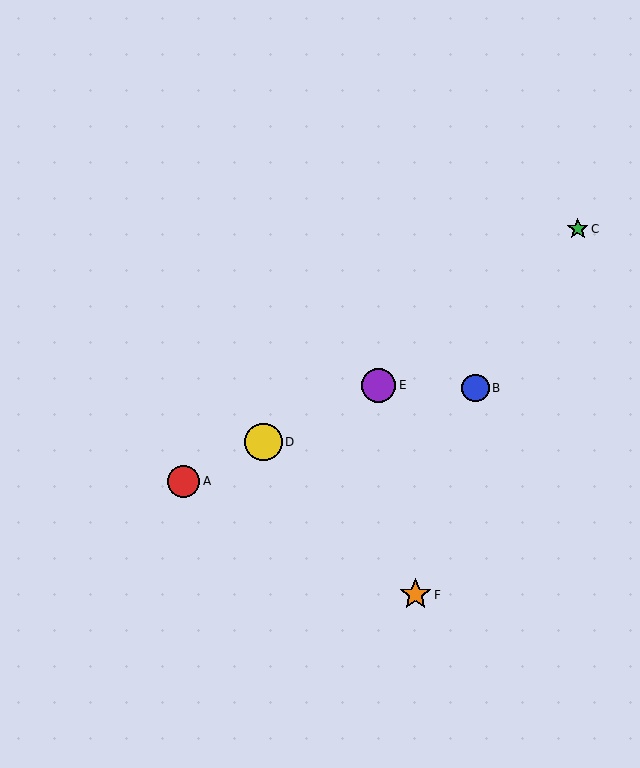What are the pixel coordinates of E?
Object E is at (378, 385).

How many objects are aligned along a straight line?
3 objects (A, D, E) are aligned along a straight line.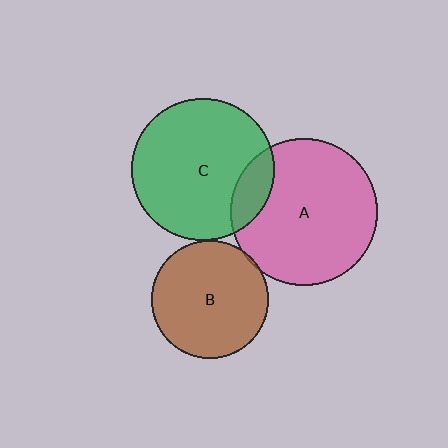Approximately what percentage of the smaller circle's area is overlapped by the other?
Approximately 5%.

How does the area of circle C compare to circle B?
Approximately 1.5 times.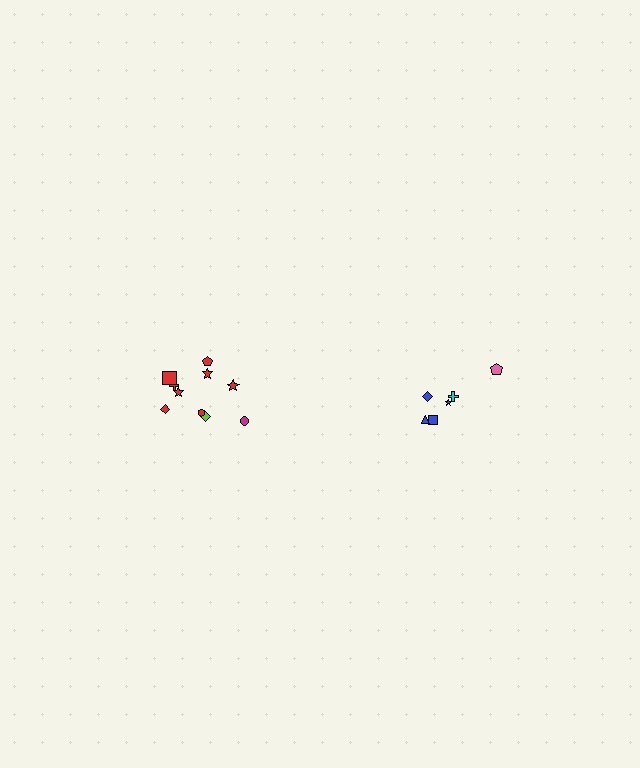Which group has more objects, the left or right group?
The left group.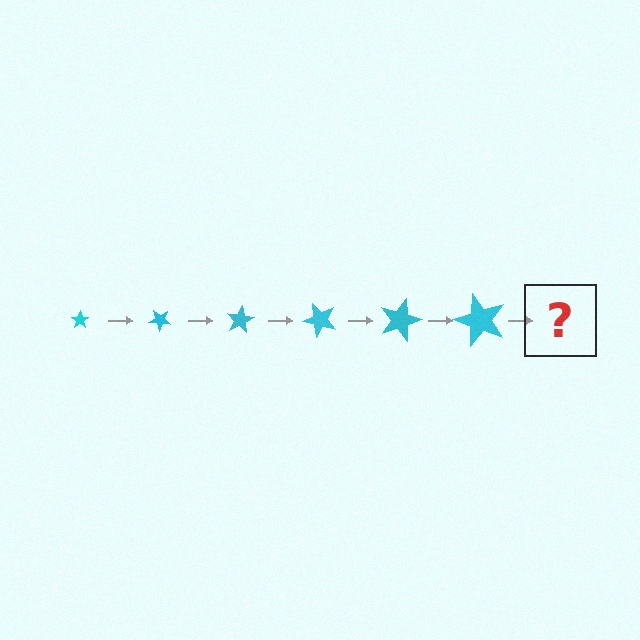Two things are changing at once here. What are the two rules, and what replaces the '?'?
The two rules are that the star grows larger each step and it rotates 40 degrees each step. The '?' should be a star, larger than the previous one and rotated 240 degrees from the start.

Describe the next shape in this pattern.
It should be a star, larger than the previous one and rotated 240 degrees from the start.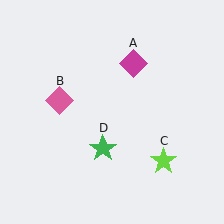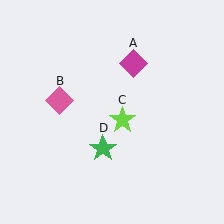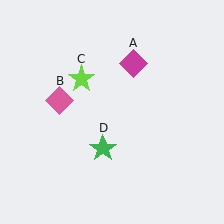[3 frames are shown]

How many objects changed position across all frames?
1 object changed position: lime star (object C).